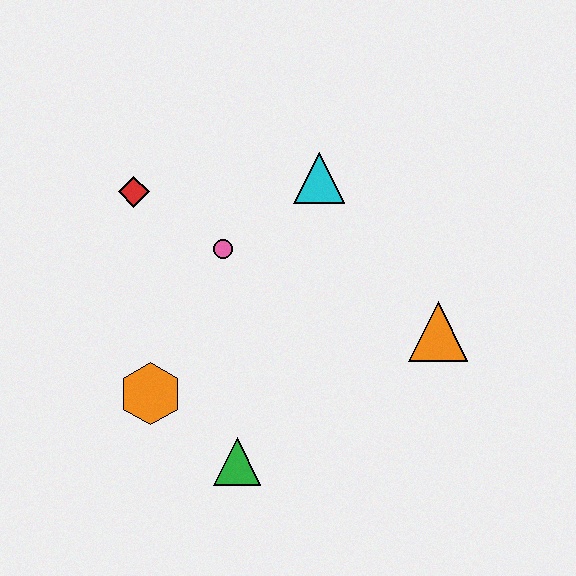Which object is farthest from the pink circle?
The orange triangle is farthest from the pink circle.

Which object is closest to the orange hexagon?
The green triangle is closest to the orange hexagon.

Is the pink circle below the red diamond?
Yes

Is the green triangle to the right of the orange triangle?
No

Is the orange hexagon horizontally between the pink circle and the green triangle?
No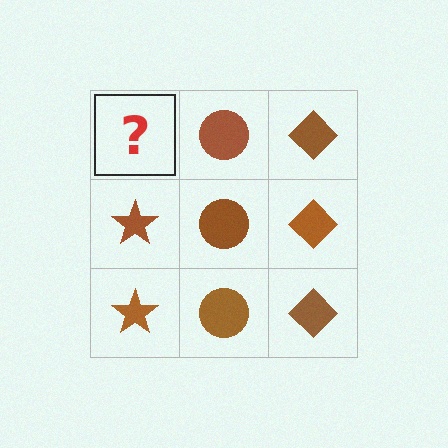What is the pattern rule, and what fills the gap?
The rule is that each column has a consistent shape. The gap should be filled with a brown star.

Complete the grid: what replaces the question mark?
The question mark should be replaced with a brown star.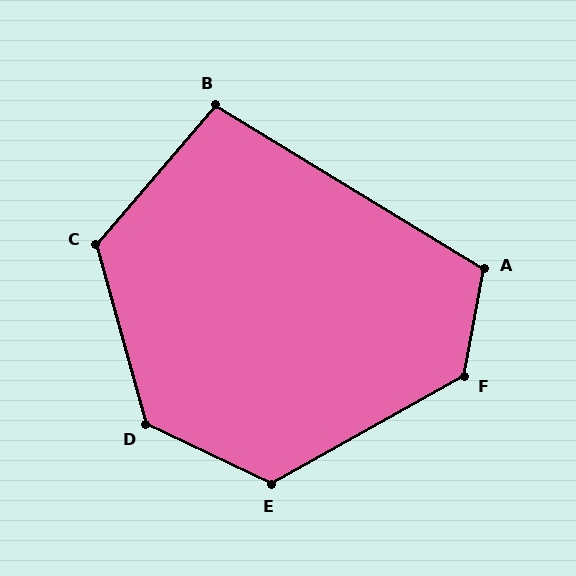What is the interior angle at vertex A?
Approximately 111 degrees (obtuse).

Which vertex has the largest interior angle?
D, at approximately 131 degrees.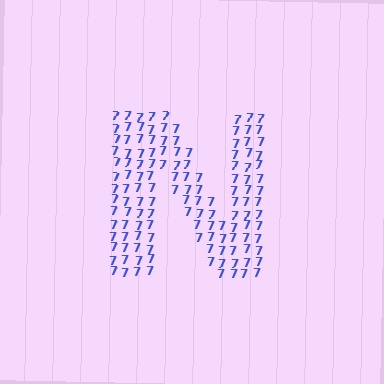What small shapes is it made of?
It is made of small digit 7's.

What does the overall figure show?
The overall figure shows the letter N.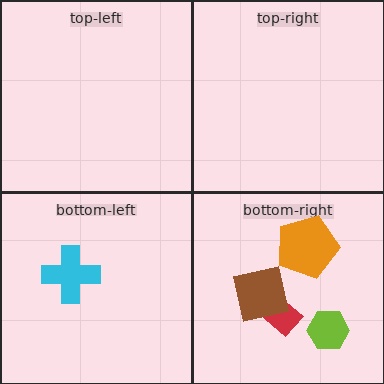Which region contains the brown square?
The bottom-right region.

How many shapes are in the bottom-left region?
1.